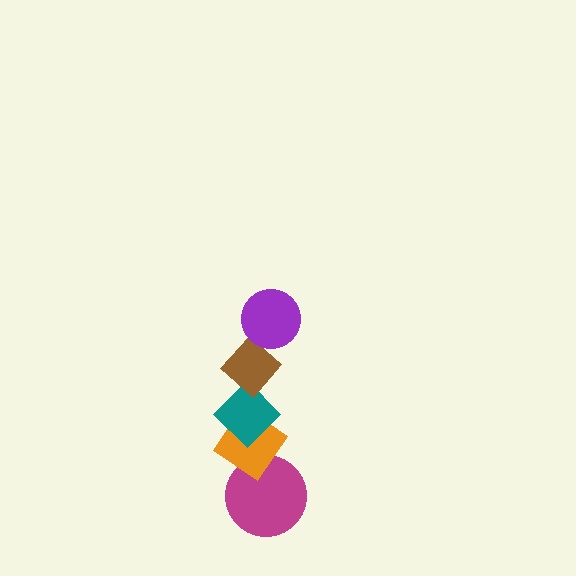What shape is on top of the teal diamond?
The brown diamond is on top of the teal diamond.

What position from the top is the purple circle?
The purple circle is 1st from the top.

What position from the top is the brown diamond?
The brown diamond is 2nd from the top.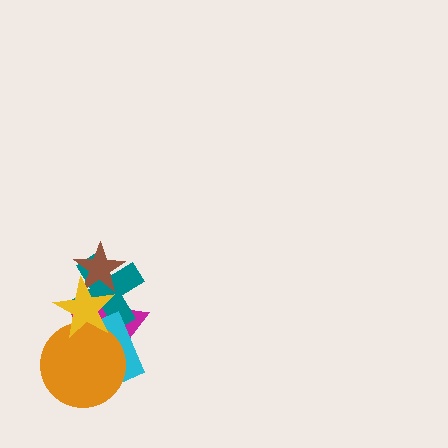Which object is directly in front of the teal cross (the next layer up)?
The cyan rectangle is directly in front of the teal cross.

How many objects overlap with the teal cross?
4 objects overlap with the teal cross.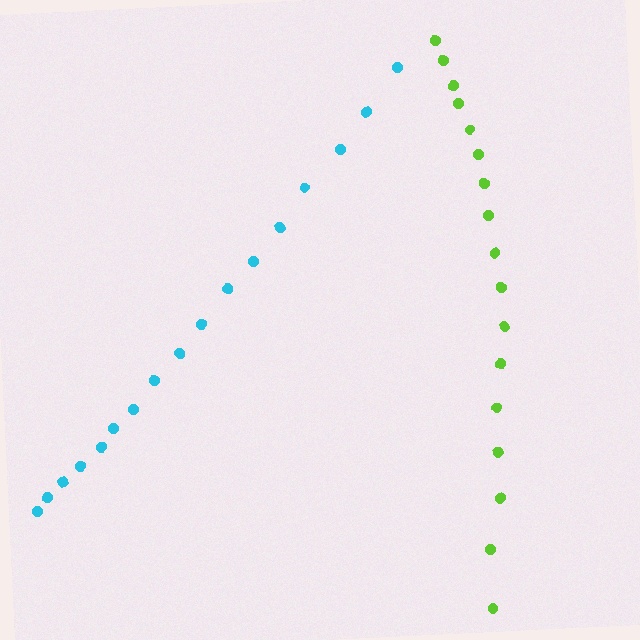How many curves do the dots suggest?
There are 2 distinct paths.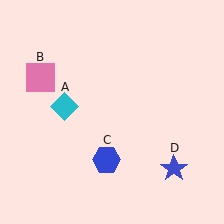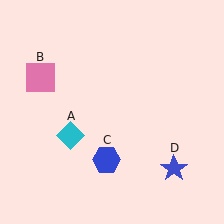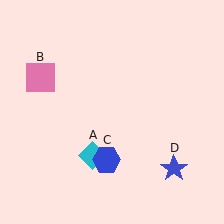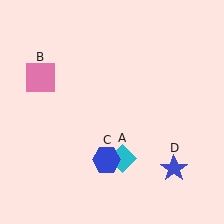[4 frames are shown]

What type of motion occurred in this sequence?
The cyan diamond (object A) rotated counterclockwise around the center of the scene.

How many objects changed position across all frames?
1 object changed position: cyan diamond (object A).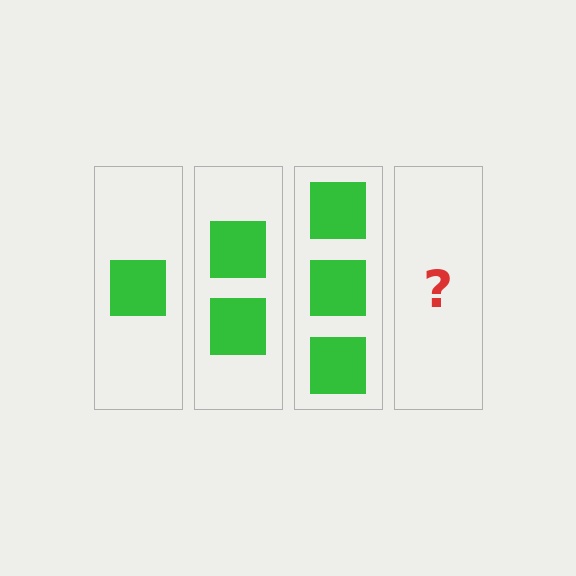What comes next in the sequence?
The next element should be 4 squares.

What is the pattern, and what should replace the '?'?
The pattern is that each step adds one more square. The '?' should be 4 squares.